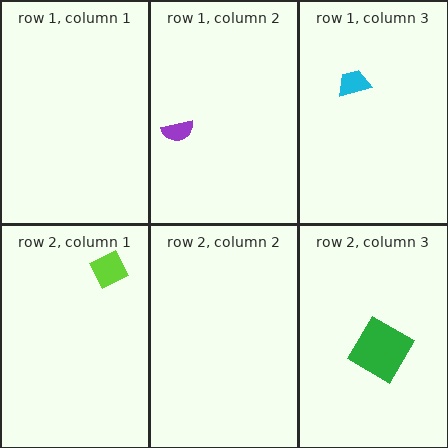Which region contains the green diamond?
The row 2, column 3 region.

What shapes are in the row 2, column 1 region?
The lime diamond.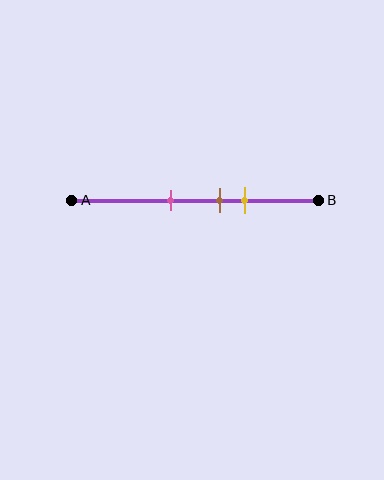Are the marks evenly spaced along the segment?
Yes, the marks are approximately evenly spaced.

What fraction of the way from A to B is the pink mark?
The pink mark is approximately 40% (0.4) of the way from A to B.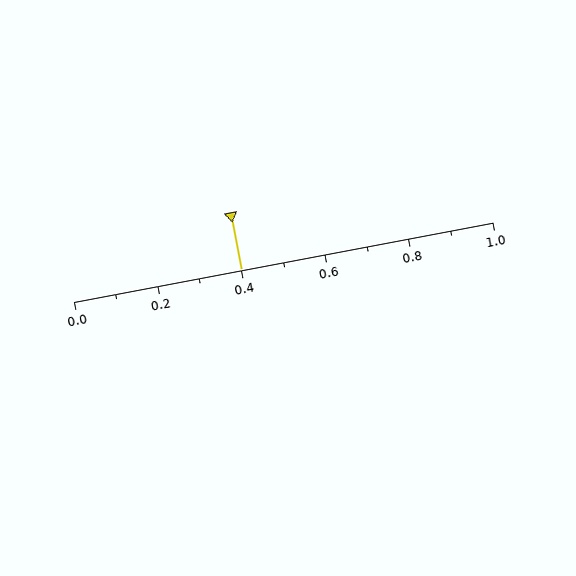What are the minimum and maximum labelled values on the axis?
The axis runs from 0.0 to 1.0.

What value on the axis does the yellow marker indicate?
The marker indicates approximately 0.4.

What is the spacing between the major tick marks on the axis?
The major ticks are spaced 0.2 apart.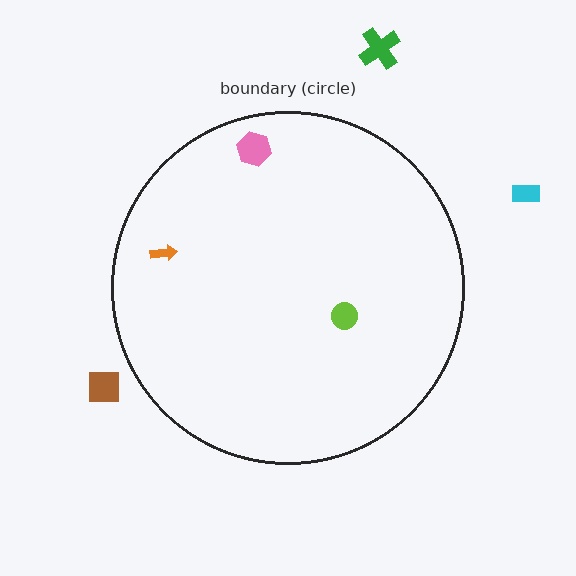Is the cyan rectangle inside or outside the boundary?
Outside.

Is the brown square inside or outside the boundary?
Outside.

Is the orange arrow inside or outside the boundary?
Inside.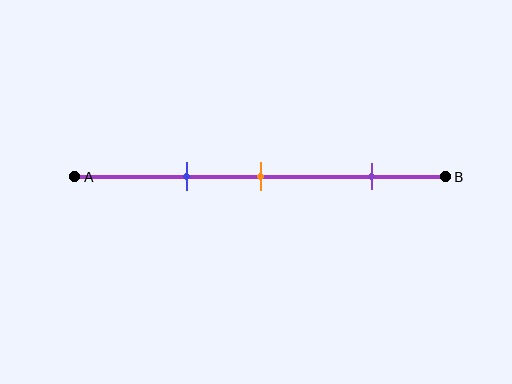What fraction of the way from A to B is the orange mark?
The orange mark is approximately 50% (0.5) of the way from A to B.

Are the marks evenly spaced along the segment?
No, the marks are not evenly spaced.